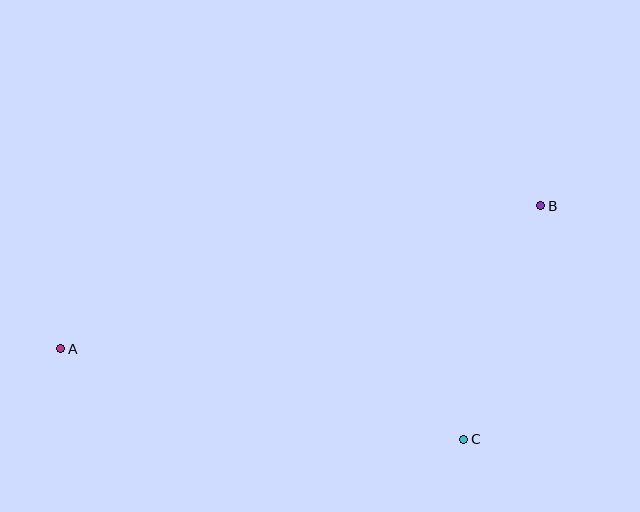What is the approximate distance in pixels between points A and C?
The distance between A and C is approximately 413 pixels.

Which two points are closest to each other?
Points B and C are closest to each other.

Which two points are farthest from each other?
Points A and B are farthest from each other.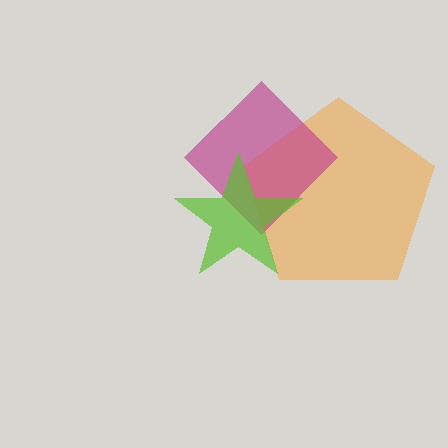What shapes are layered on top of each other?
The layered shapes are: an orange pentagon, a magenta diamond, a lime star.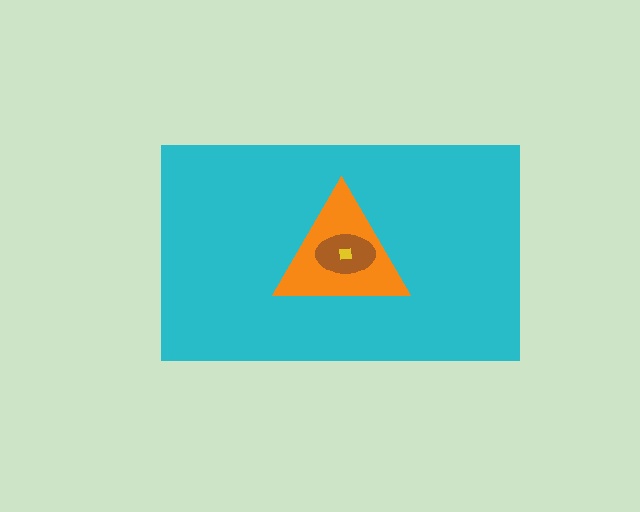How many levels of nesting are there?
4.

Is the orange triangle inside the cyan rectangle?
Yes.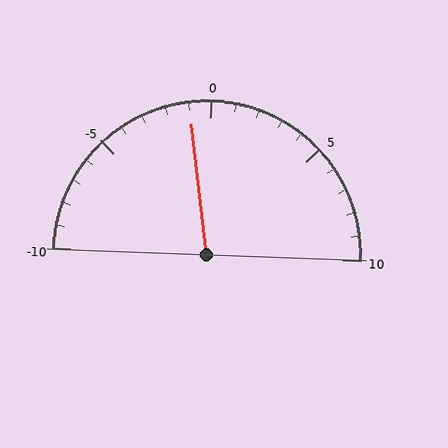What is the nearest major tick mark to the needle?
The nearest major tick mark is 0.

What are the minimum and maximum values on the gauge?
The gauge ranges from -10 to 10.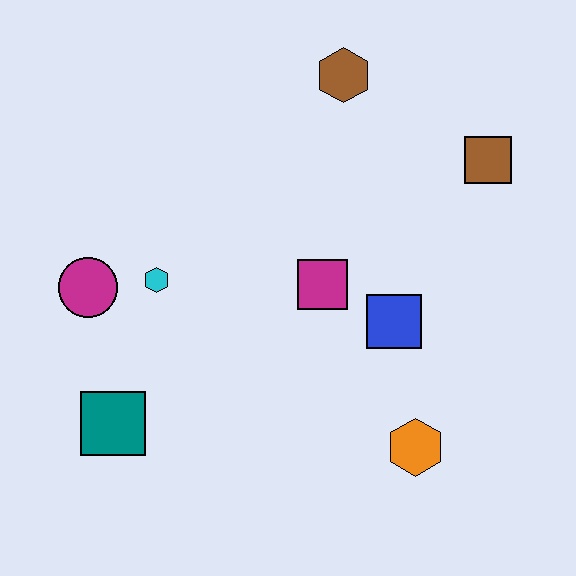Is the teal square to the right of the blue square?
No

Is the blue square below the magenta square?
Yes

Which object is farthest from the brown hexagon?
The teal square is farthest from the brown hexagon.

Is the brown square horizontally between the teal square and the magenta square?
No